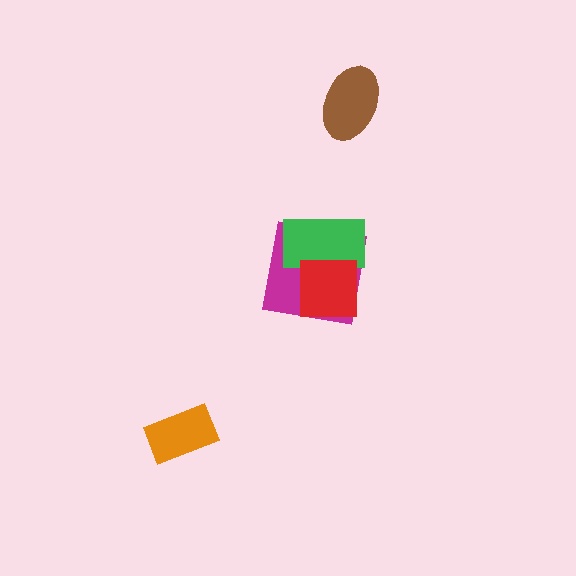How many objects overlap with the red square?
2 objects overlap with the red square.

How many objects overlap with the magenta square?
2 objects overlap with the magenta square.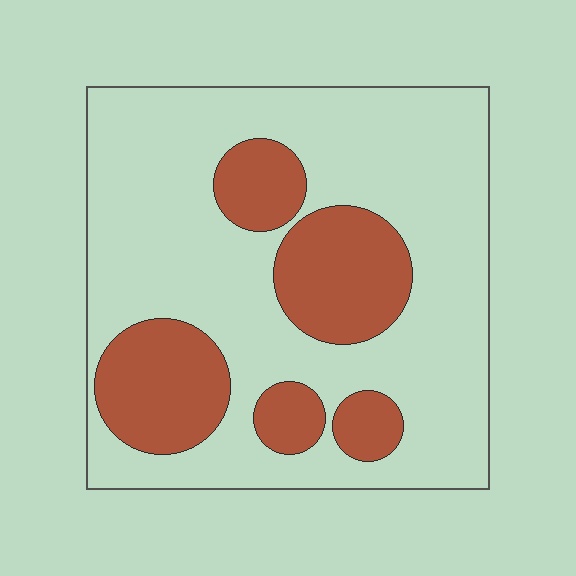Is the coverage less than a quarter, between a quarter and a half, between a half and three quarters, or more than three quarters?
Between a quarter and a half.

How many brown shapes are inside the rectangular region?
5.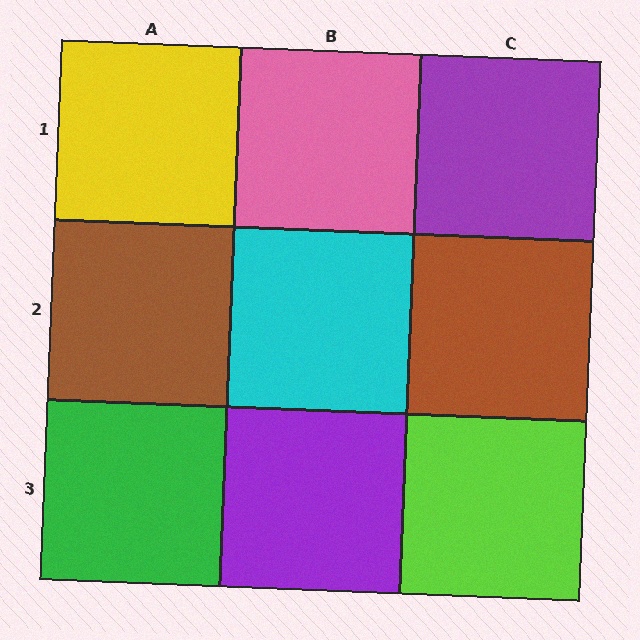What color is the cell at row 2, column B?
Cyan.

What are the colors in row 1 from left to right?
Yellow, pink, purple.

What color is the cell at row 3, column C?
Lime.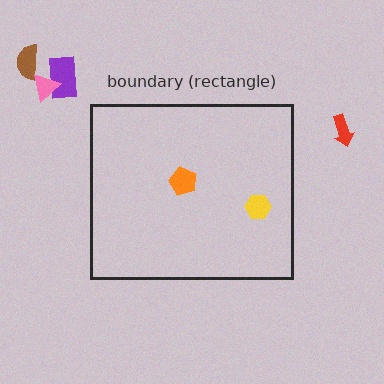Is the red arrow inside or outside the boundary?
Outside.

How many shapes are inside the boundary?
2 inside, 4 outside.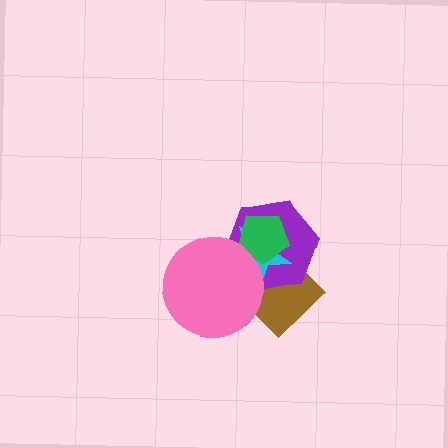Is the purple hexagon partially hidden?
Yes, it is partially covered by another shape.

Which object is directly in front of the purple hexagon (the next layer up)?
The cyan star is directly in front of the purple hexagon.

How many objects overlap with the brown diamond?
4 objects overlap with the brown diamond.